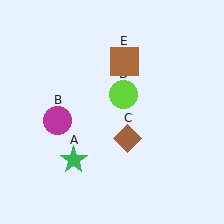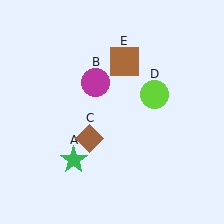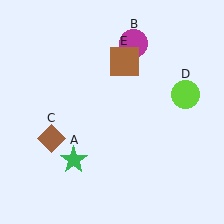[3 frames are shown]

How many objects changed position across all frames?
3 objects changed position: magenta circle (object B), brown diamond (object C), lime circle (object D).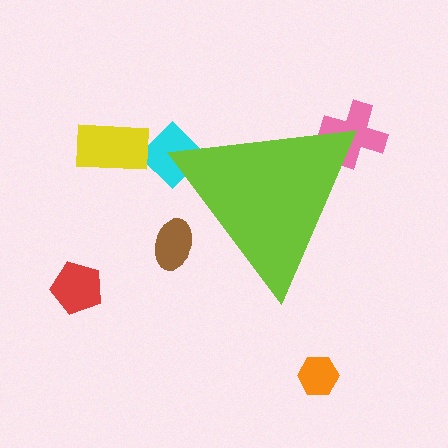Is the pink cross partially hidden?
Yes, the pink cross is partially hidden behind the lime triangle.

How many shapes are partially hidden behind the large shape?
3 shapes are partially hidden.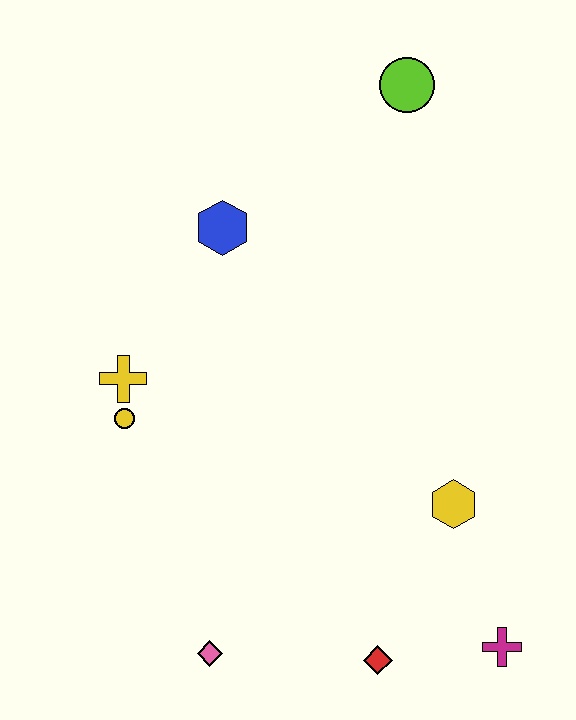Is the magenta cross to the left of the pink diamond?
No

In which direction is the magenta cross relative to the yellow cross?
The magenta cross is to the right of the yellow cross.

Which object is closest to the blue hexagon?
The yellow cross is closest to the blue hexagon.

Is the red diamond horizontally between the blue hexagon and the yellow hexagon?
Yes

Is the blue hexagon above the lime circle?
No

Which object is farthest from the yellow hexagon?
The lime circle is farthest from the yellow hexagon.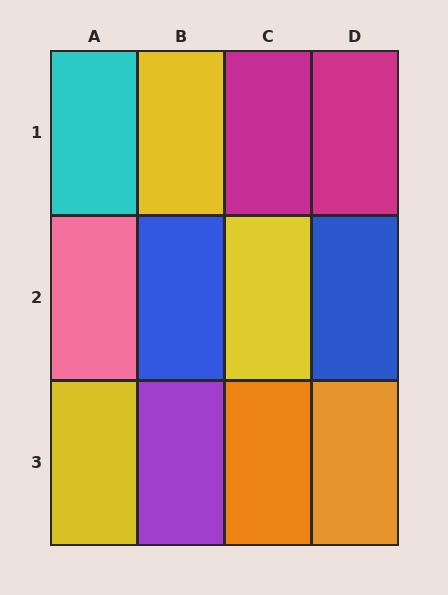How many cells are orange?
2 cells are orange.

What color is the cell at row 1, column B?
Yellow.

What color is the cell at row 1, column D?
Magenta.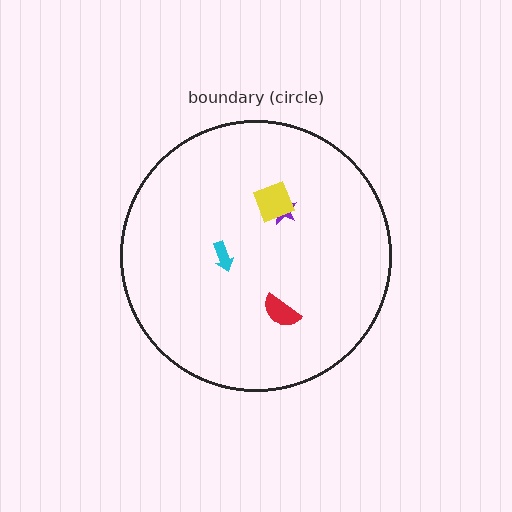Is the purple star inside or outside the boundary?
Inside.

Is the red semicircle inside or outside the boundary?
Inside.